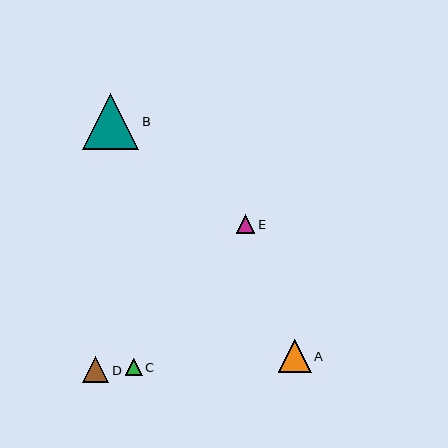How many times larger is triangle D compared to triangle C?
Triangle D is approximately 1.5 times the size of triangle C.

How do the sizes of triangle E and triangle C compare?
Triangle E and triangle C are approximately the same size.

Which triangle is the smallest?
Triangle C is the smallest with a size of approximately 17 pixels.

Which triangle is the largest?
Triangle B is the largest with a size of approximately 56 pixels.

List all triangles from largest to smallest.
From largest to smallest: B, A, D, E, C.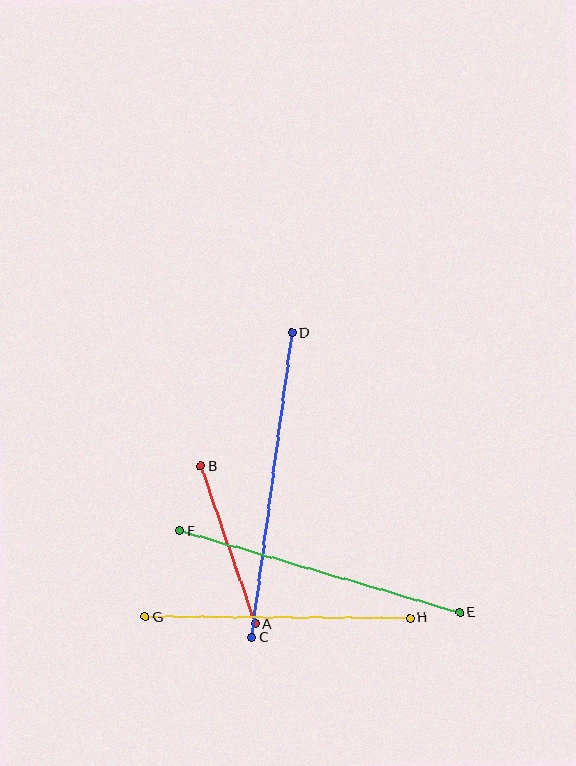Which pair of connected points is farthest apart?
Points C and D are farthest apart.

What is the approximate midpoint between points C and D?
The midpoint is at approximately (272, 485) pixels.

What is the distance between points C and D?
The distance is approximately 307 pixels.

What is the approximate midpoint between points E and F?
The midpoint is at approximately (320, 572) pixels.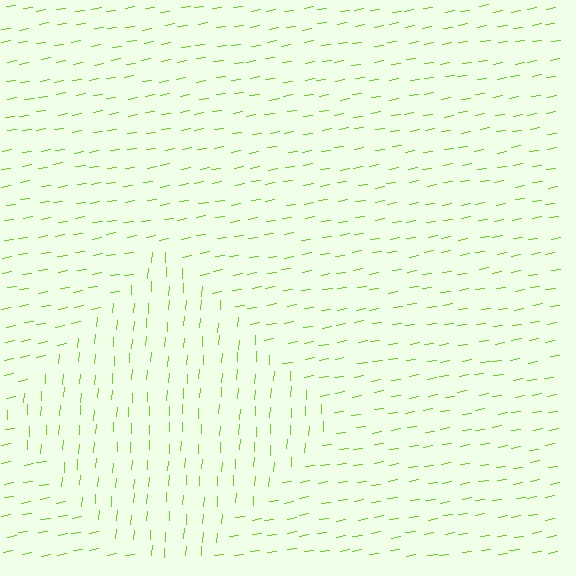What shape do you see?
I see a diamond.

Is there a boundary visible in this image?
Yes, there is a texture boundary formed by a change in line orientation.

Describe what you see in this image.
The image is filled with small lime line segments. A diamond region in the image has lines oriented differently from the surrounding lines, creating a visible texture boundary.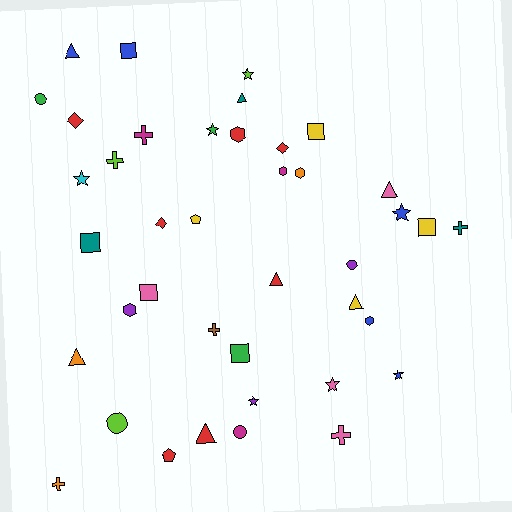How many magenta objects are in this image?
There are 3 magenta objects.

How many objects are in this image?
There are 40 objects.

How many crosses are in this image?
There are 6 crosses.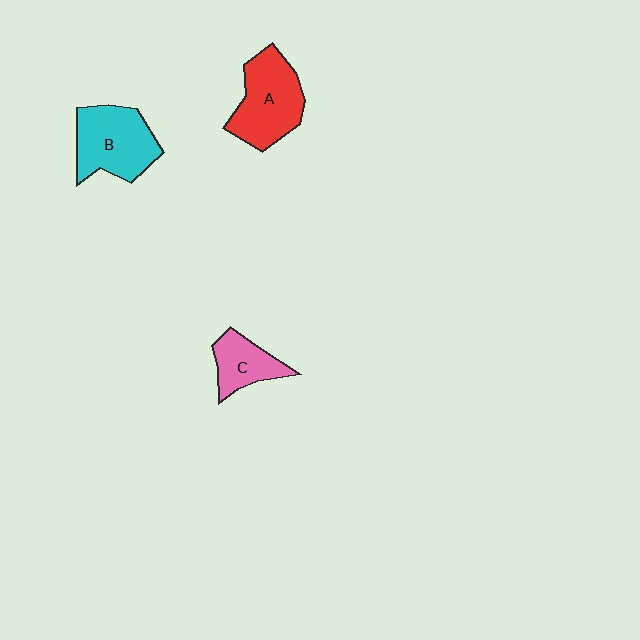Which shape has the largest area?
Shape A (red).